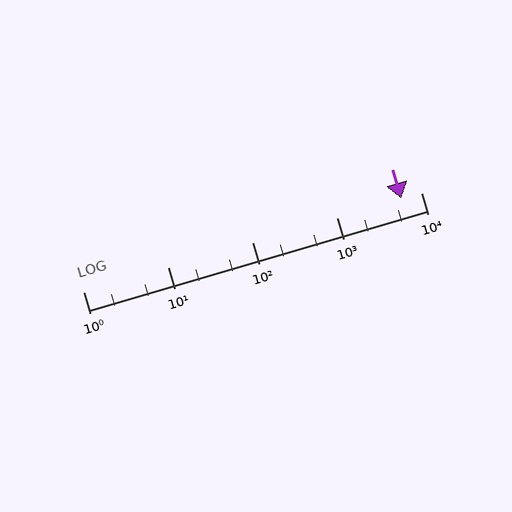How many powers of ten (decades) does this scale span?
The scale spans 4 decades, from 1 to 10000.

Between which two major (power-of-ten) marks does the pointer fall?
The pointer is between 1000 and 10000.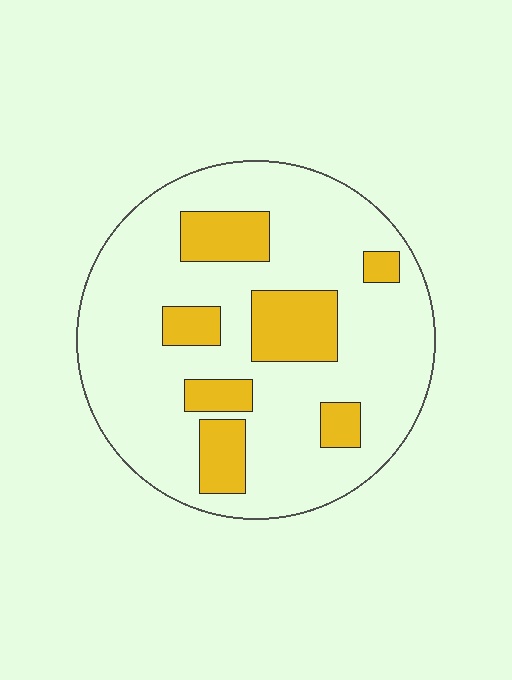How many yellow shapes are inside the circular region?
7.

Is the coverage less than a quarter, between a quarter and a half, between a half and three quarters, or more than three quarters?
Less than a quarter.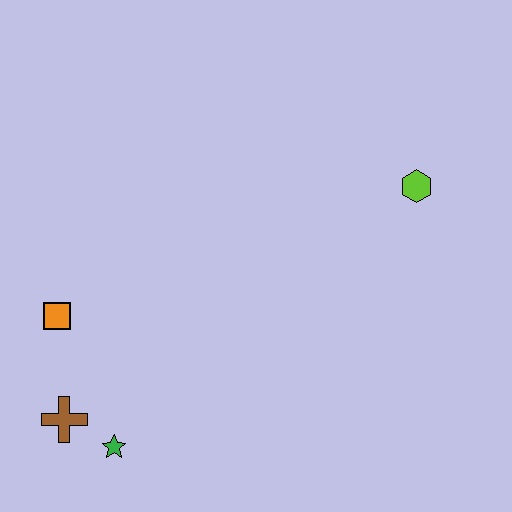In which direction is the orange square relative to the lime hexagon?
The orange square is to the left of the lime hexagon.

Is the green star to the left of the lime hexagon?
Yes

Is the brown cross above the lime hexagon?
No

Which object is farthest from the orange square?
The lime hexagon is farthest from the orange square.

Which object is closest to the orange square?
The brown cross is closest to the orange square.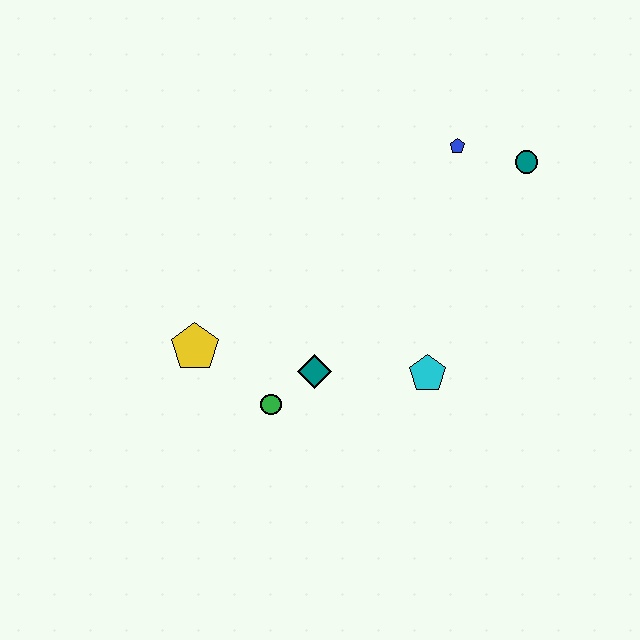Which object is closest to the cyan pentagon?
The teal diamond is closest to the cyan pentagon.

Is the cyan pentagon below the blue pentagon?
Yes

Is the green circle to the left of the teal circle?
Yes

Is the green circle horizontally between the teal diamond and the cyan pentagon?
No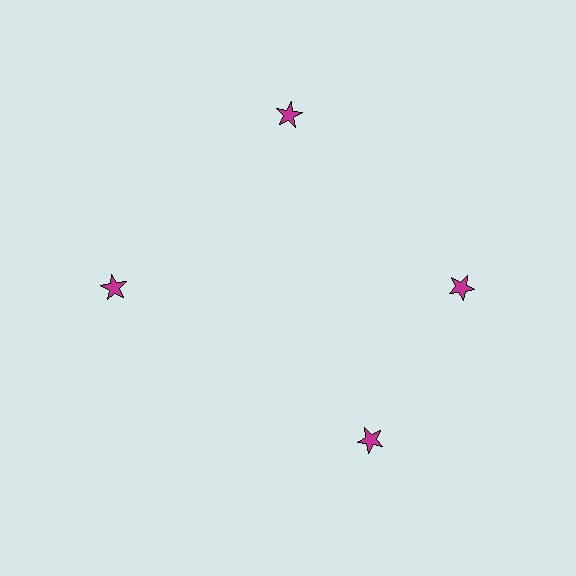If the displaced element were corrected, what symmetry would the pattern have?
It would have 4-fold rotational symmetry — the pattern would map onto itself every 90 degrees.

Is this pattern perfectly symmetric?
No. The 4 magenta stars are arranged in a ring, but one element near the 6 o'clock position is rotated out of alignment along the ring, breaking the 4-fold rotational symmetry.